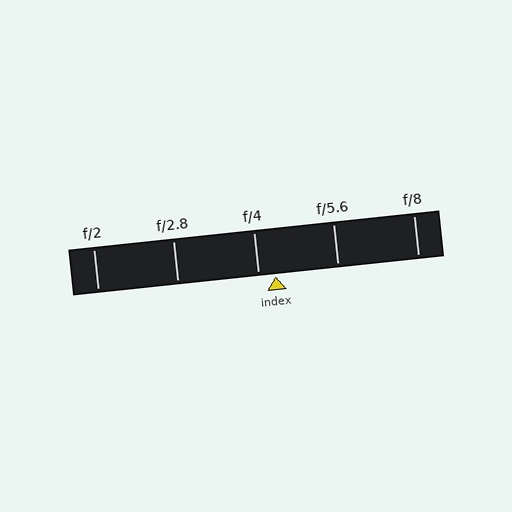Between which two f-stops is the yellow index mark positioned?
The index mark is between f/4 and f/5.6.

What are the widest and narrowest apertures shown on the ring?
The widest aperture shown is f/2 and the narrowest is f/8.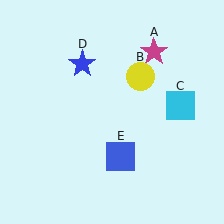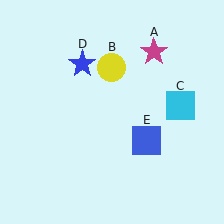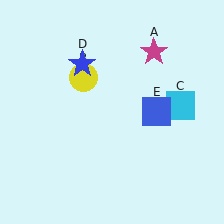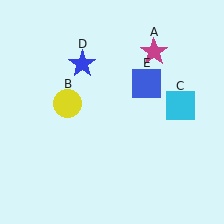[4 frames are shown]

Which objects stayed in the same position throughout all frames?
Magenta star (object A) and cyan square (object C) and blue star (object D) remained stationary.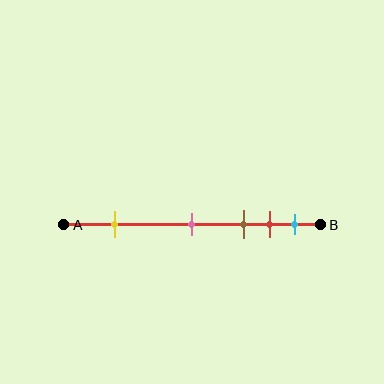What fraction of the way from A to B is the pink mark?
The pink mark is approximately 50% (0.5) of the way from A to B.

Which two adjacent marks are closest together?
The red and cyan marks are the closest adjacent pair.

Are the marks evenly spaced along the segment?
No, the marks are not evenly spaced.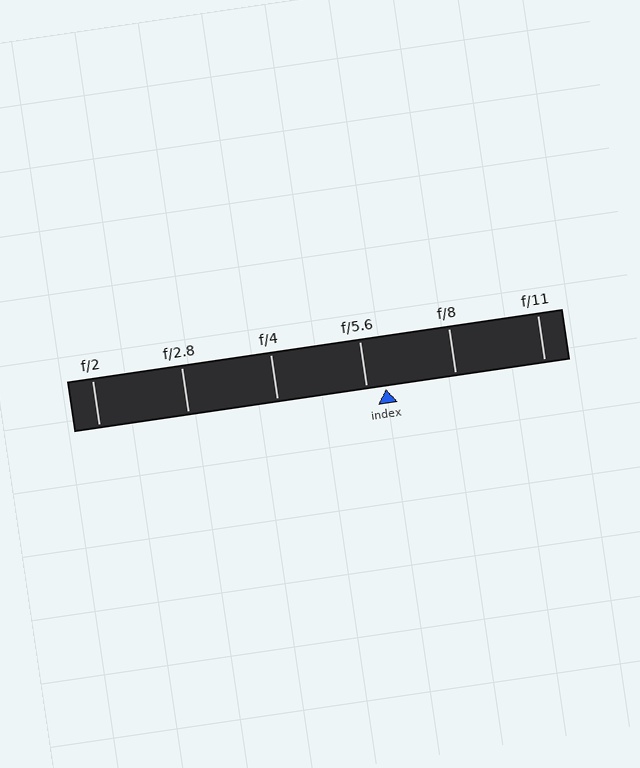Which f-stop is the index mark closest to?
The index mark is closest to f/5.6.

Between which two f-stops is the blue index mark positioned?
The index mark is between f/5.6 and f/8.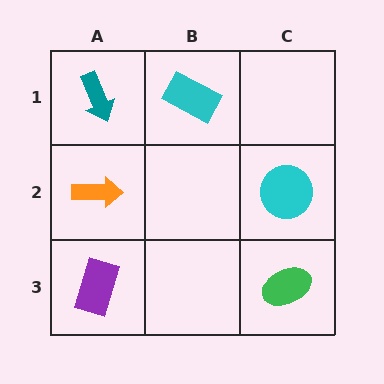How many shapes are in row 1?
2 shapes.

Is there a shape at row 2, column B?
No, that cell is empty.